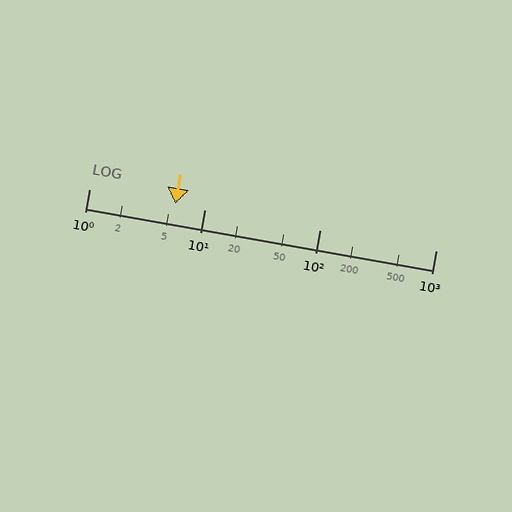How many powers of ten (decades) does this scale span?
The scale spans 3 decades, from 1 to 1000.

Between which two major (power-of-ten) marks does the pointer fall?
The pointer is between 1 and 10.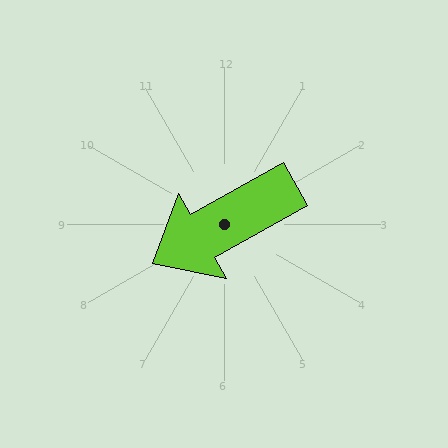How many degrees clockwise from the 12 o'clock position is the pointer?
Approximately 241 degrees.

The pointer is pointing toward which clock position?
Roughly 8 o'clock.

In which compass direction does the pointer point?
Southwest.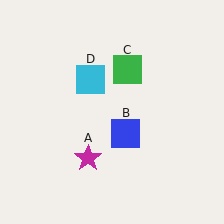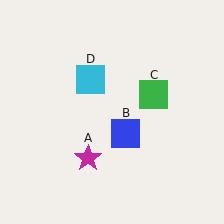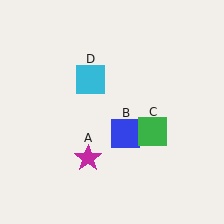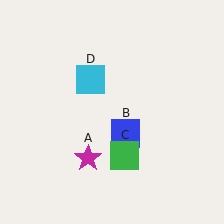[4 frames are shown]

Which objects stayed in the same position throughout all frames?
Magenta star (object A) and blue square (object B) and cyan square (object D) remained stationary.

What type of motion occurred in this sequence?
The green square (object C) rotated clockwise around the center of the scene.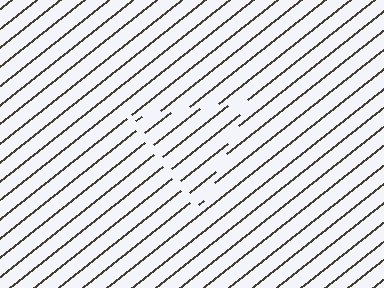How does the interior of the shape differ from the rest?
The interior of the shape contains the same grating, shifted by half a period — the contour is defined by the phase discontinuity where line-ends from the inner and outer gratings abut.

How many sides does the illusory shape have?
3 sides — the line-ends trace a triangle.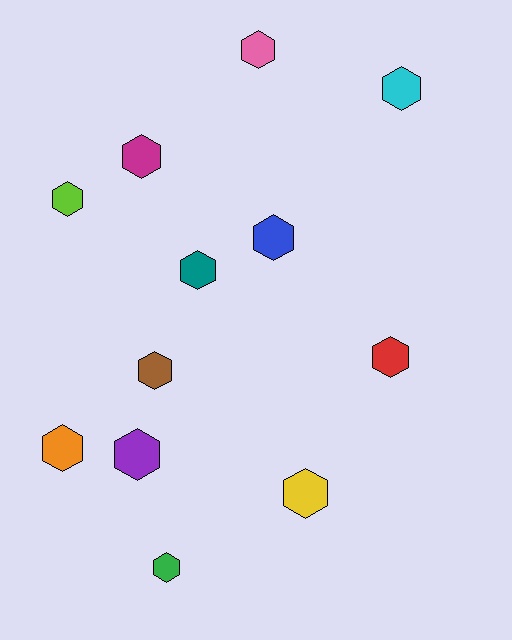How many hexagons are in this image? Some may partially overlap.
There are 12 hexagons.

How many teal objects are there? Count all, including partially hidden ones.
There is 1 teal object.